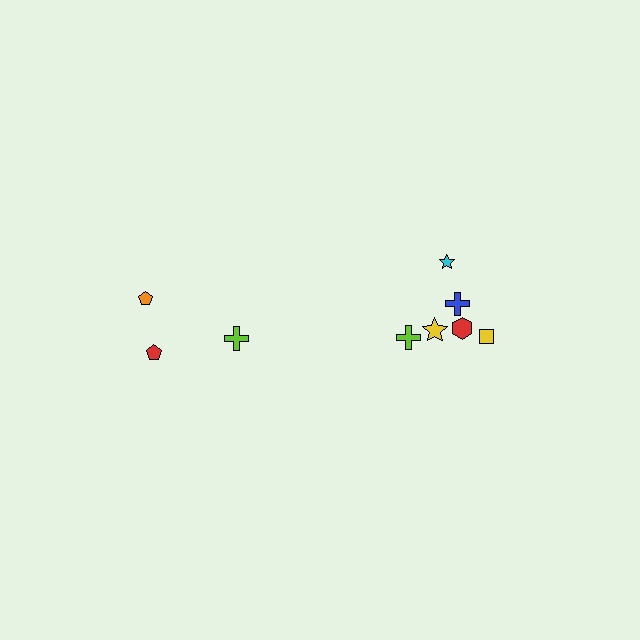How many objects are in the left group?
There are 3 objects.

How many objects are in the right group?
There are 6 objects.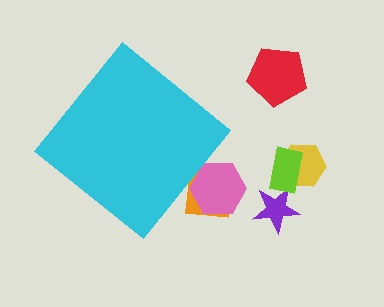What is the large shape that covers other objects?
A cyan diamond.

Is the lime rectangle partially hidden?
No, the lime rectangle is fully visible.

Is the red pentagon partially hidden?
No, the red pentagon is fully visible.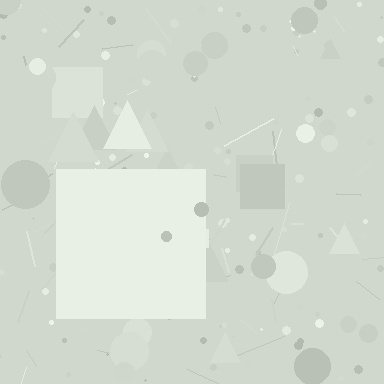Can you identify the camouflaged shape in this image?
The camouflaged shape is a square.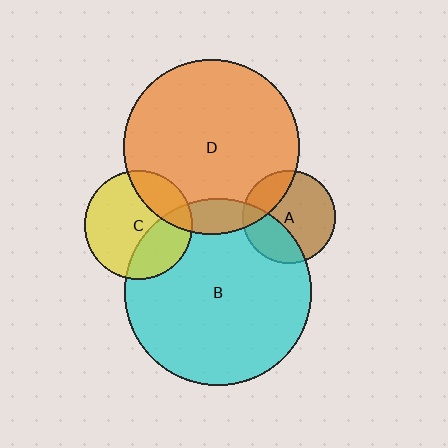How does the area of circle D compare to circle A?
Approximately 3.5 times.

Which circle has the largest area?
Circle B (cyan).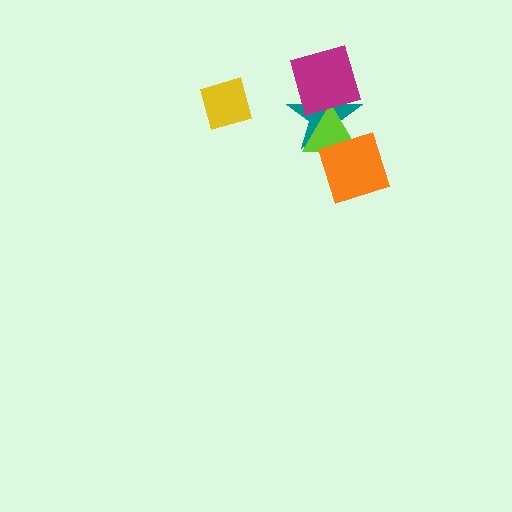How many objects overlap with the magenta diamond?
2 objects overlap with the magenta diamond.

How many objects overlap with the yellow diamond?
0 objects overlap with the yellow diamond.